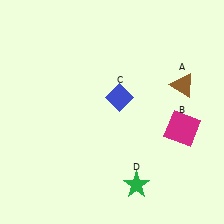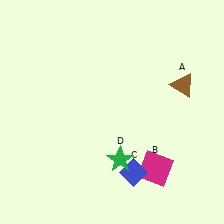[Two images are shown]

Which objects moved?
The objects that moved are: the magenta square (B), the blue diamond (C), the green star (D).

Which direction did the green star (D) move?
The green star (D) moved up.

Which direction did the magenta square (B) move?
The magenta square (B) moved down.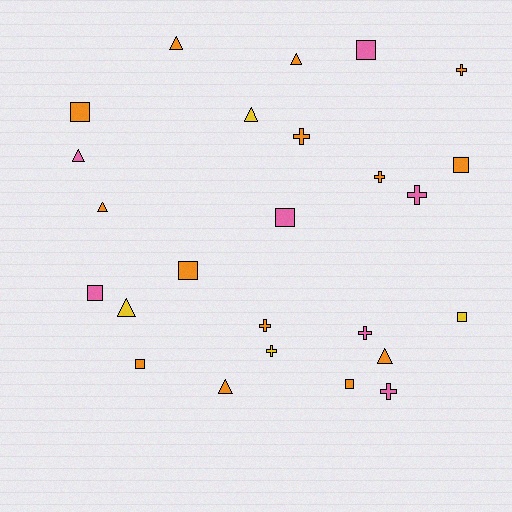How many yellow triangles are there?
There are 2 yellow triangles.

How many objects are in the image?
There are 25 objects.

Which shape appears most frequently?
Square, with 9 objects.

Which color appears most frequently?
Orange, with 14 objects.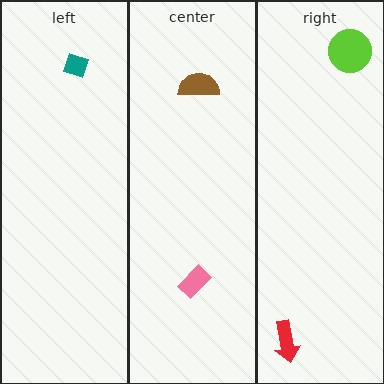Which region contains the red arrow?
The right region.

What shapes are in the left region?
The teal diamond.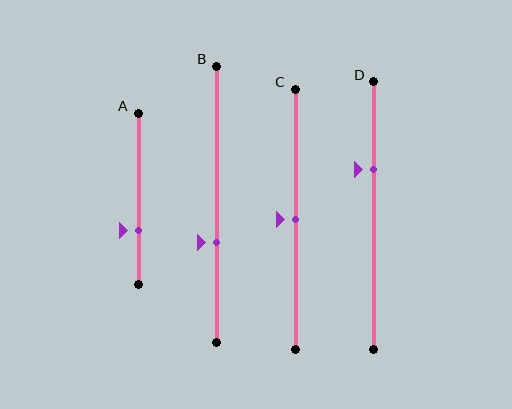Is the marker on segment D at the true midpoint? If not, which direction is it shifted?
No, the marker on segment D is shifted upward by about 17% of the segment length.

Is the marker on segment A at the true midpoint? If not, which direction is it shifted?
No, the marker on segment A is shifted downward by about 19% of the segment length.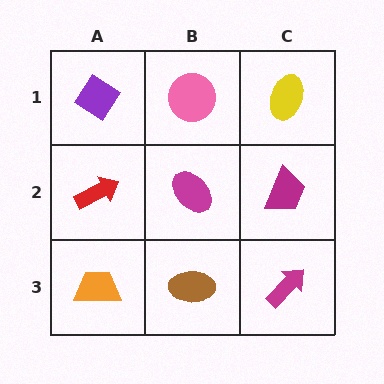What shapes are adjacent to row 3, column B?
A magenta ellipse (row 2, column B), an orange trapezoid (row 3, column A), a magenta arrow (row 3, column C).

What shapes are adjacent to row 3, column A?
A red arrow (row 2, column A), a brown ellipse (row 3, column B).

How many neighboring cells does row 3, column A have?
2.